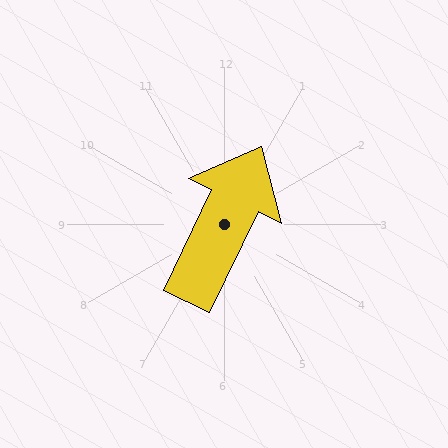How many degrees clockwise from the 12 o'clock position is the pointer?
Approximately 26 degrees.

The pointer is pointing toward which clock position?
Roughly 1 o'clock.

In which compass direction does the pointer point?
Northeast.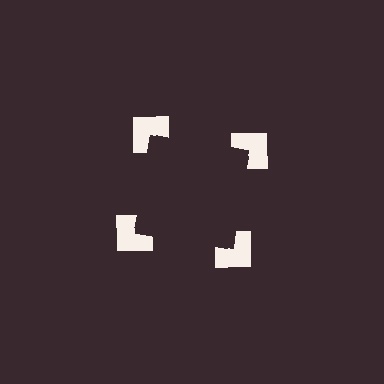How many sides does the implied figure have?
4 sides.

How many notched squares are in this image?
There are 4 — one at each vertex of the illusory square.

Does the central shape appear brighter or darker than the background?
It typically appears slightly darker than the background, even though no actual brightness change is drawn.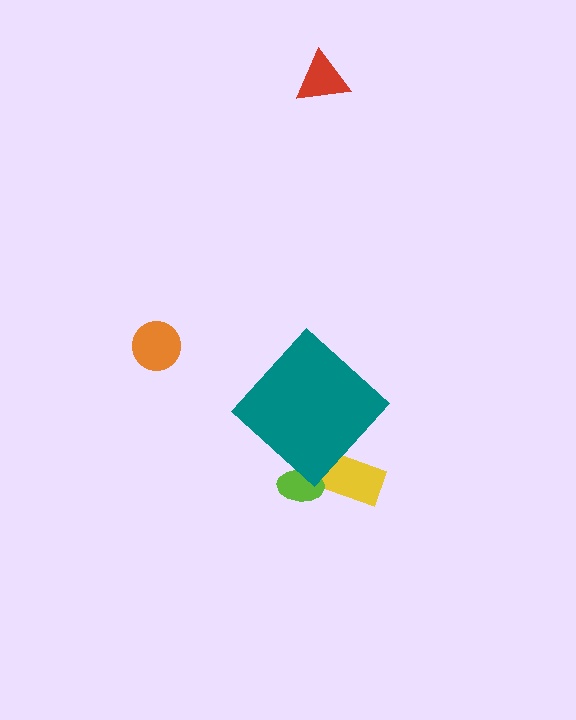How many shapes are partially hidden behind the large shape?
2 shapes are partially hidden.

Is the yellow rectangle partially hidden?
Yes, the yellow rectangle is partially hidden behind the teal diamond.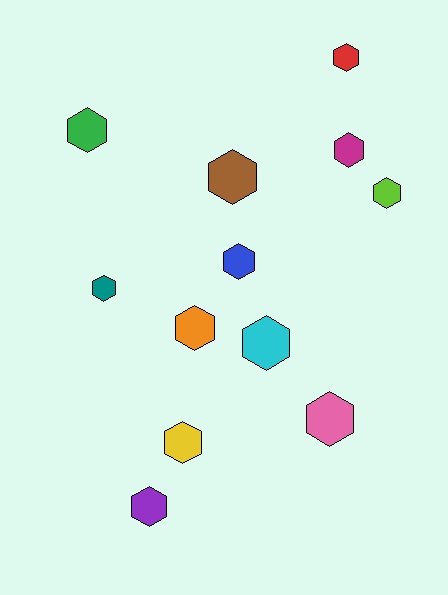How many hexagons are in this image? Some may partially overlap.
There are 12 hexagons.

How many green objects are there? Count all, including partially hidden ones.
There is 1 green object.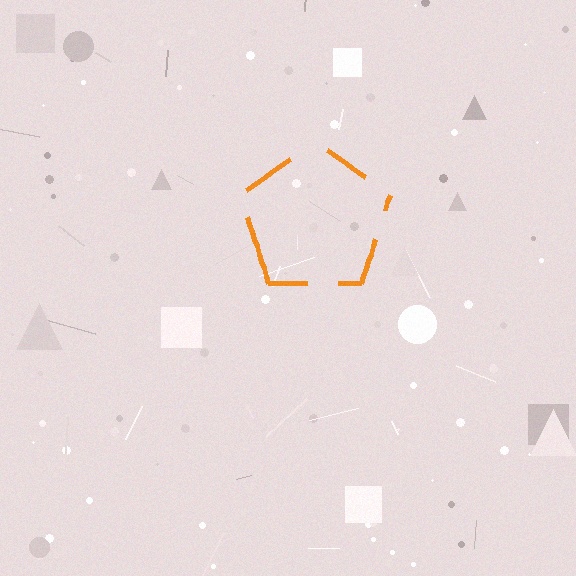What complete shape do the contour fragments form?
The contour fragments form a pentagon.